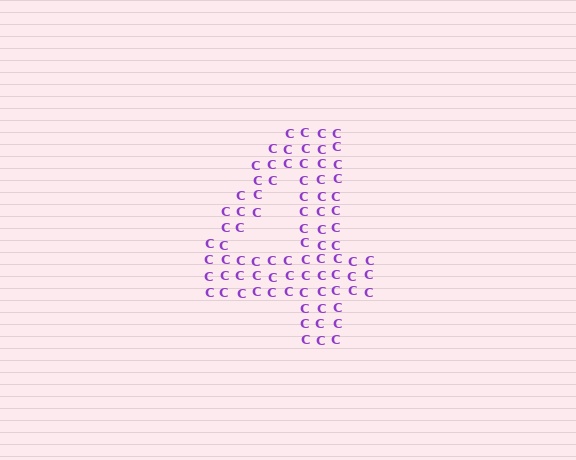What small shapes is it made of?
It is made of small letter C's.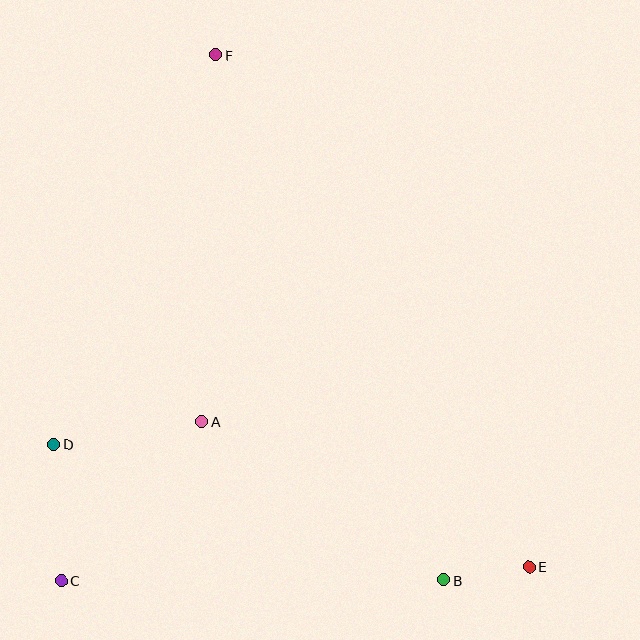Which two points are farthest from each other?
Points E and F are farthest from each other.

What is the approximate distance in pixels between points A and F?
The distance between A and F is approximately 367 pixels.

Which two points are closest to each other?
Points B and E are closest to each other.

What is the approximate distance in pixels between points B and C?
The distance between B and C is approximately 383 pixels.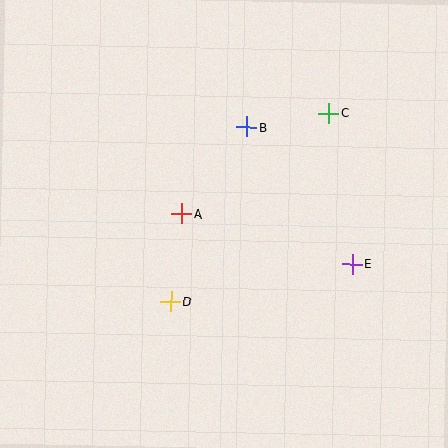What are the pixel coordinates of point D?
Point D is at (171, 302).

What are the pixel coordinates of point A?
Point A is at (182, 214).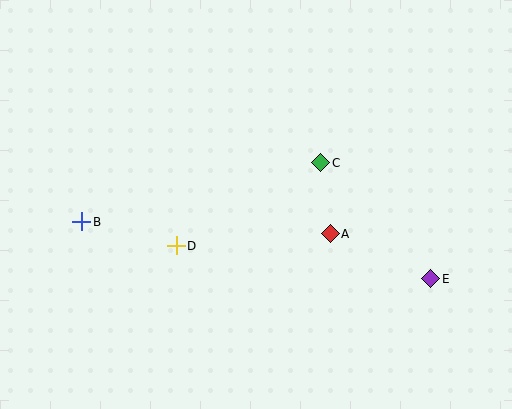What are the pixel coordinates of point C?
Point C is at (321, 163).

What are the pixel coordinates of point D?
Point D is at (176, 246).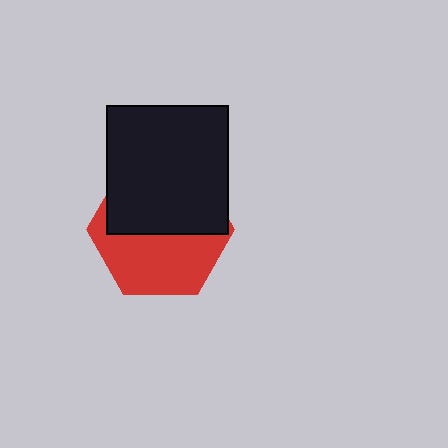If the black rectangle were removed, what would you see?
You would see the complete red hexagon.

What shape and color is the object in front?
The object in front is a black rectangle.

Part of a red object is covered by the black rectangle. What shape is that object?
It is a hexagon.